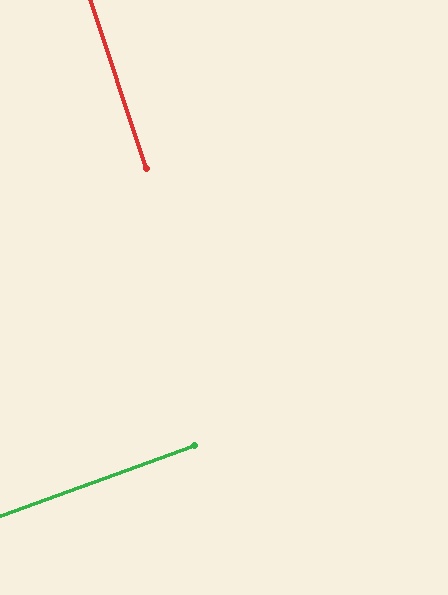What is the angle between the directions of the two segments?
Approximately 88 degrees.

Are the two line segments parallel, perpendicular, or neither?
Perpendicular — they meet at approximately 88°.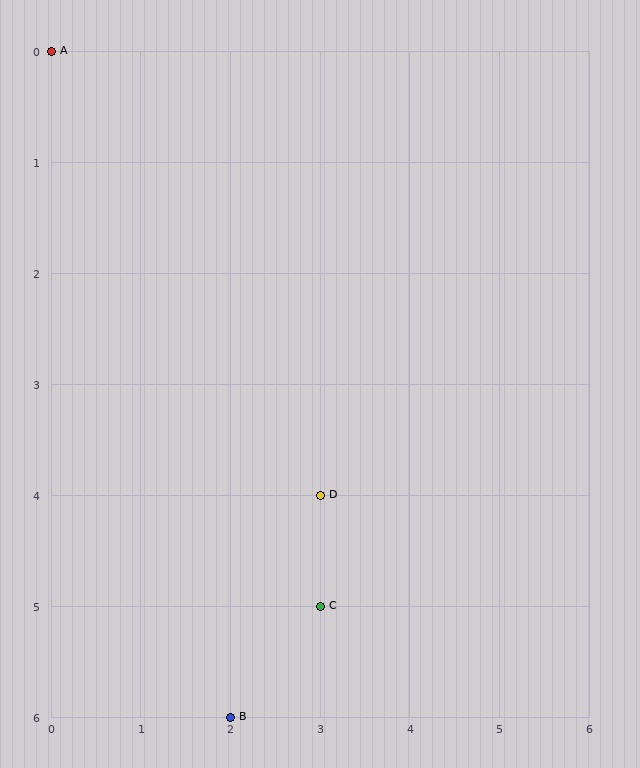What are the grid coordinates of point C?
Point C is at grid coordinates (3, 5).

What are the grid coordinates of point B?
Point B is at grid coordinates (2, 6).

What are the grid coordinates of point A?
Point A is at grid coordinates (0, 0).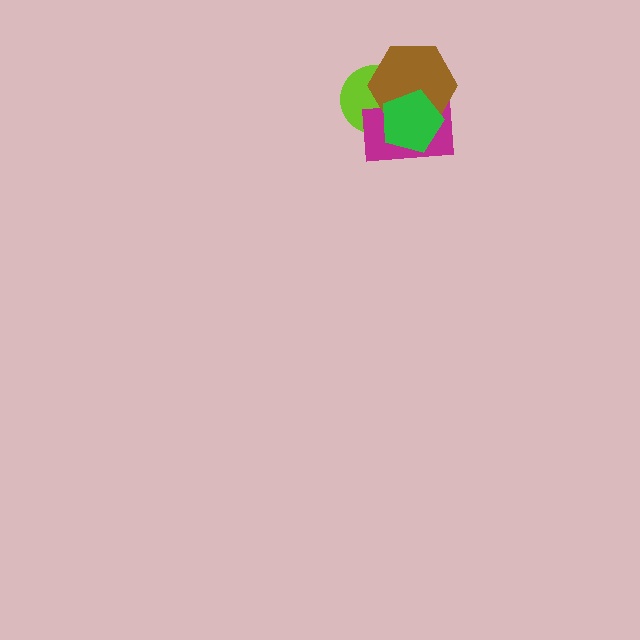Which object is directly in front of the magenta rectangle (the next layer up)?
The brown hexagon is directly in front of the magenta rectangle.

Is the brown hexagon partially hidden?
Yes, it is partially covered by another shape.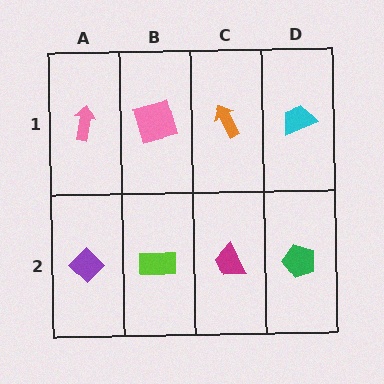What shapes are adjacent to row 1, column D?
A green pentagon (row 2, column D), an orange arrow (row 1, column C).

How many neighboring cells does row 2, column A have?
2.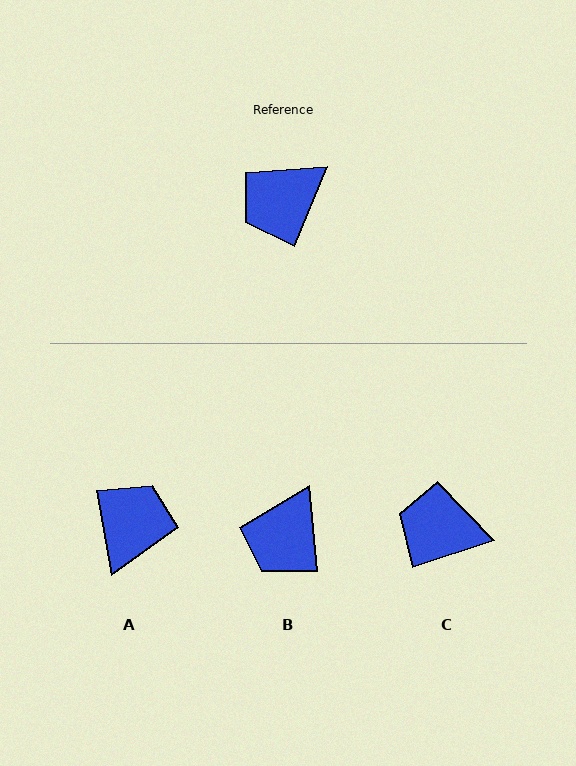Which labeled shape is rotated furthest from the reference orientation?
A, about 148 degrees away.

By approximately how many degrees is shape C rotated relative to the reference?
Approximately 50 degrees clockwise.